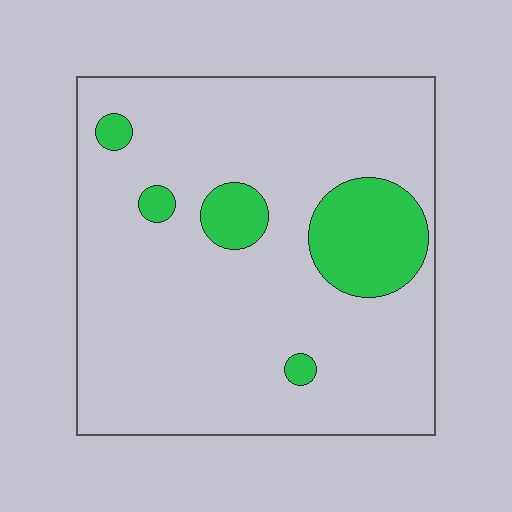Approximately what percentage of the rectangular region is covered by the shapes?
Approximately 15%.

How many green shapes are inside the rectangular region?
5.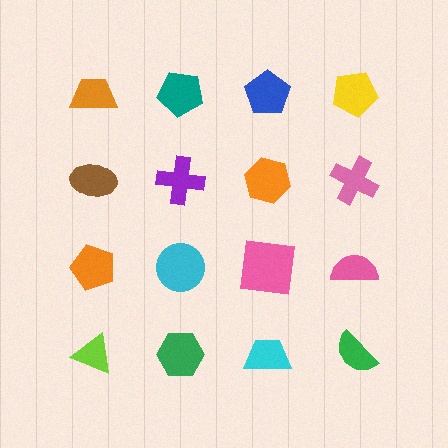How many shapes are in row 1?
4 shapes.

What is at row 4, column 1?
A lime triangle.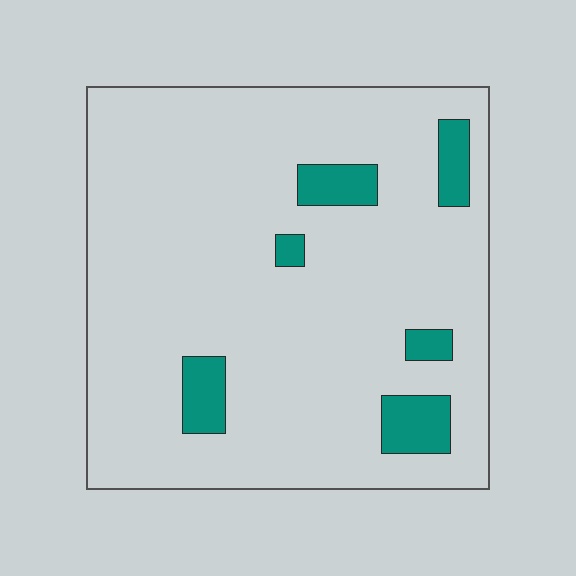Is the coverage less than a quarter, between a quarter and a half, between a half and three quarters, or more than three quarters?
Less than a quarter.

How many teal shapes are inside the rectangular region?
6.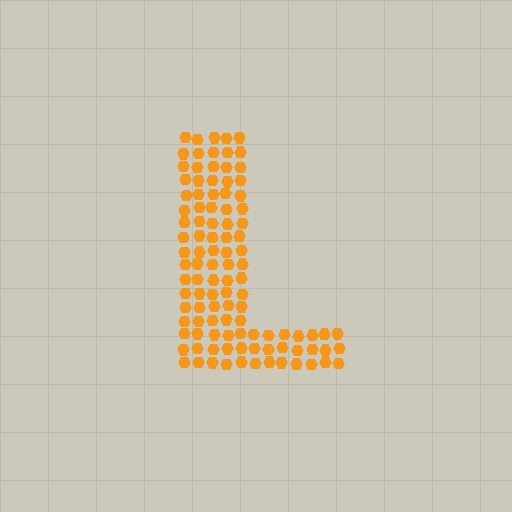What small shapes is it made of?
It is made of small hexagons.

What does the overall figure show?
The overall figure shows the letter L.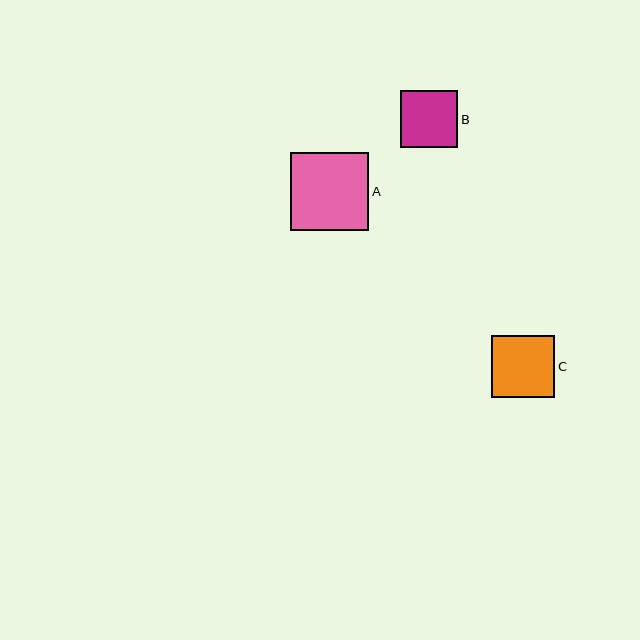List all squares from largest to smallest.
From largest to smallest: A, C, B.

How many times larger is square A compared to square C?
Square A is approximately 1.2 times the size of square C.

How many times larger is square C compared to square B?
Square C is approximately 1.1 times the size of square B.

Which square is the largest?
Square A is the largest with a size of approximately 78 pixels.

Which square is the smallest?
Square B is the smallest with a size of approximately 57 pixels.